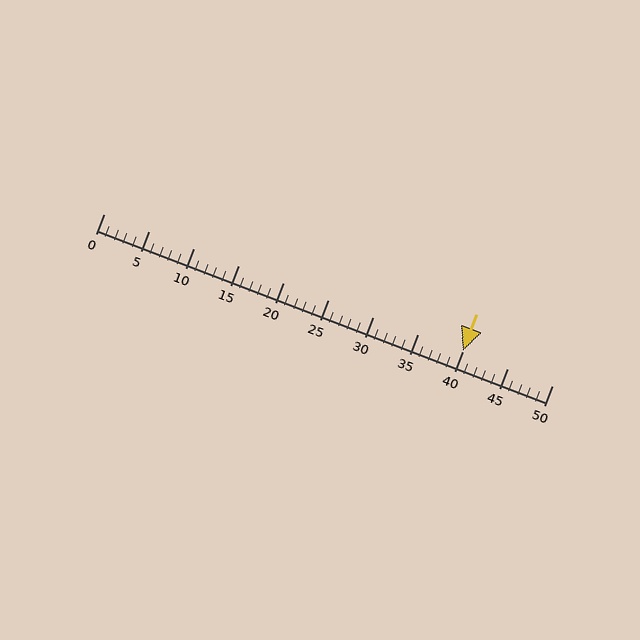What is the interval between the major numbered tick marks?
The major tick marks are spaced 5 units apart.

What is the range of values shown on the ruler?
The ruler shows values from 0 to 50.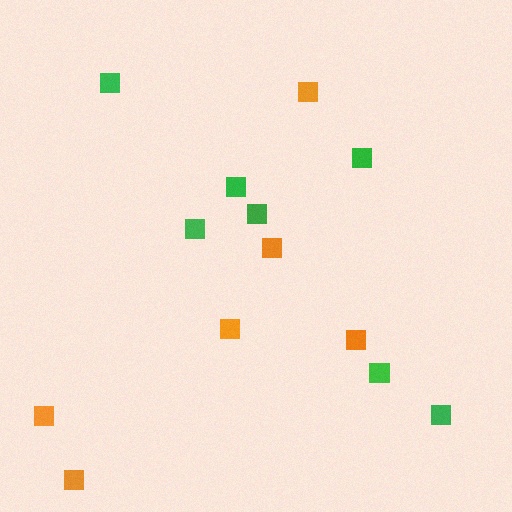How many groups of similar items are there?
There are 2 groups: one group of orange squares (6) and one group of green squares (7).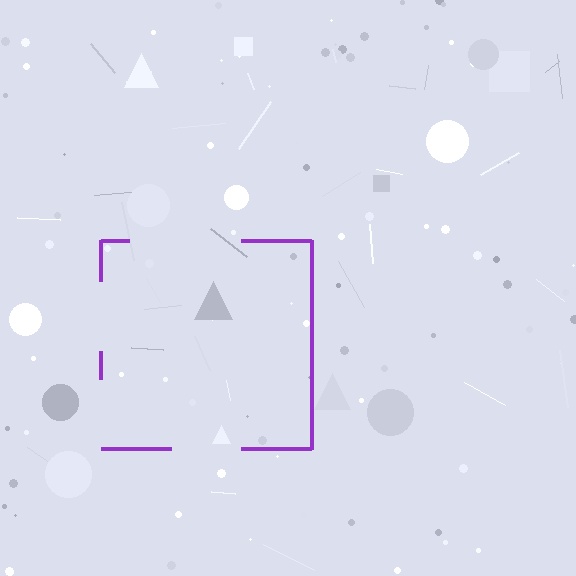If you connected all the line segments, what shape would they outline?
They would outline a square.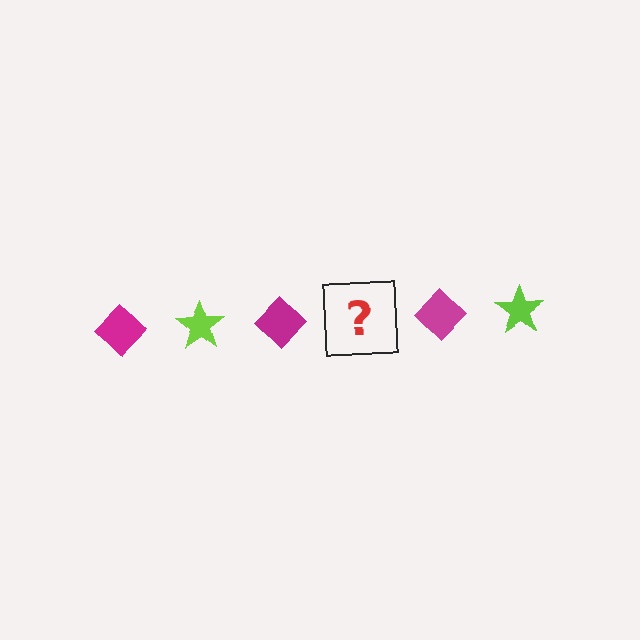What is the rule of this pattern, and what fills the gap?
The rule is that the pattern alternates between magenta diamond and lime star. The gap should be filled with a lime star.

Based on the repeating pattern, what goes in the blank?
The blank should be a lime star.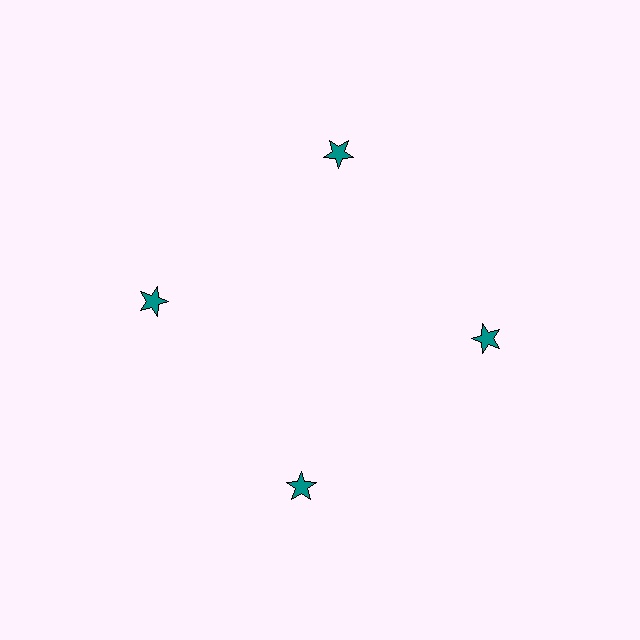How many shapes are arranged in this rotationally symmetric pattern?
There are 4 shapes, arranged in 4 groups of 1.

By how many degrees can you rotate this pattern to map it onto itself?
The pattern maps onto itself every 90 degrees of rotation.